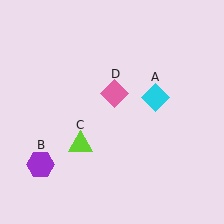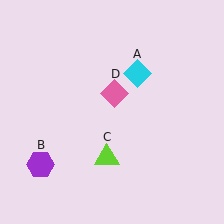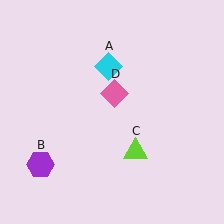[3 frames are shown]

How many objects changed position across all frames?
2 objects changed position: cyan diamond (object A), lime triangle (object C).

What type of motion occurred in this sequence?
The cyan diamond (object A), lime triangle (object C) rotated counterclockwise around the center of the scene.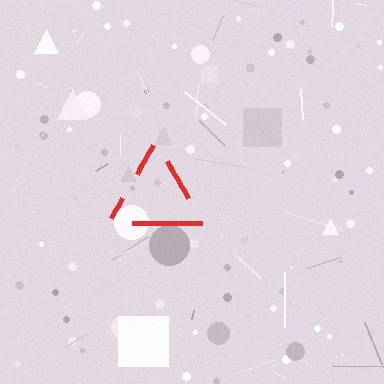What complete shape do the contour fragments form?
The contour fragments form a triangle.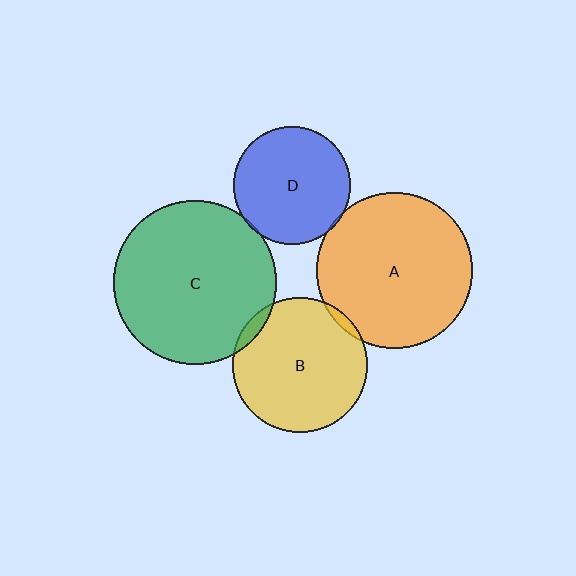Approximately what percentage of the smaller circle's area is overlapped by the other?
Approximately 5%.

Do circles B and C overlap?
Yes.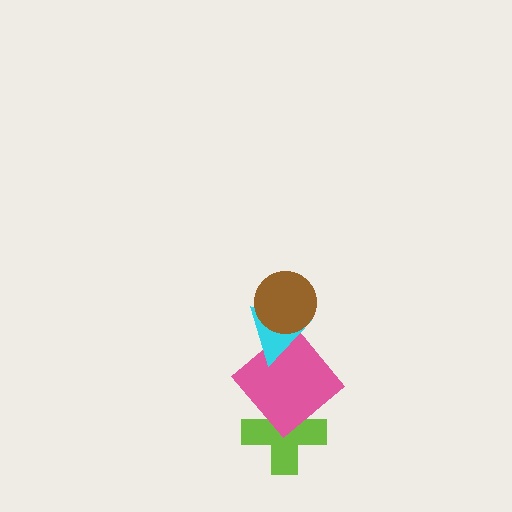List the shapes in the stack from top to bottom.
From top to bottom: the brown circle, the cyan triangle, the pink diamond, the lime cross.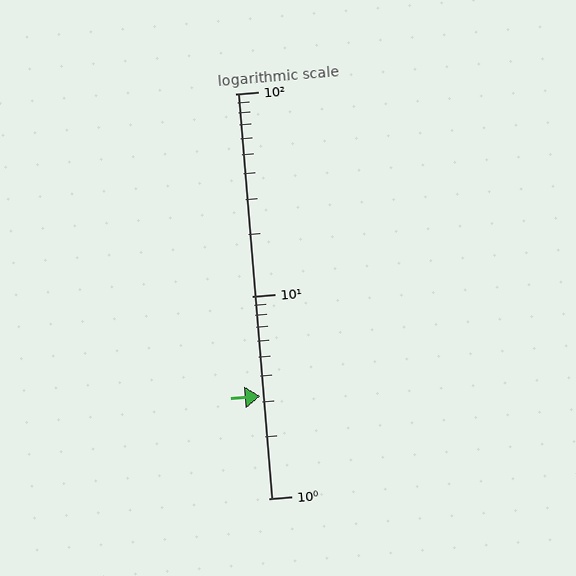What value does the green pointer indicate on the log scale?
The pointer indicates approximately 3.2.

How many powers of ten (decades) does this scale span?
The scale spans 2 decades, from 1 to 100.